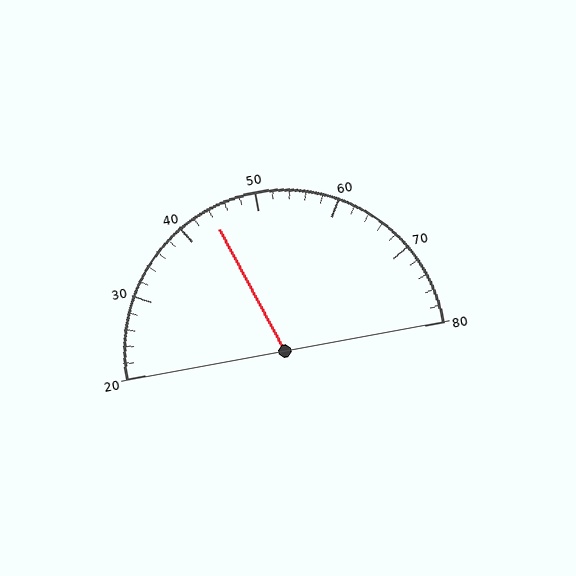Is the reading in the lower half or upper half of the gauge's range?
The reading is in the lower half of the range (20 to 80).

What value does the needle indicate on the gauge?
The needle indicates approximately 44.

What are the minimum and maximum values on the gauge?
The gauge ranges from 20 to 80.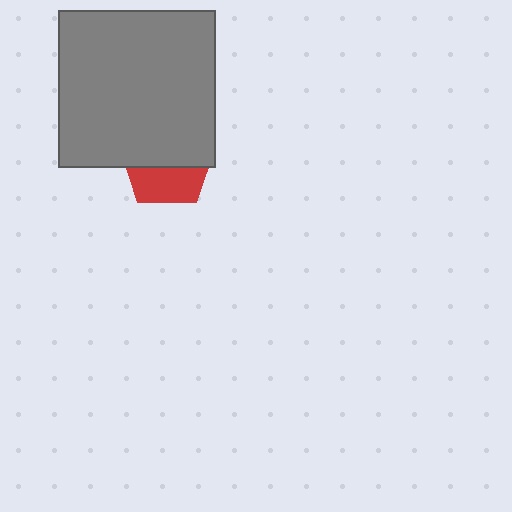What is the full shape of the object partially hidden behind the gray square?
The partially hidden object is a red pentagon.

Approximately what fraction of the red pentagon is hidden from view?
Roughly 59% of the red pentagon is hidden behind the gray square.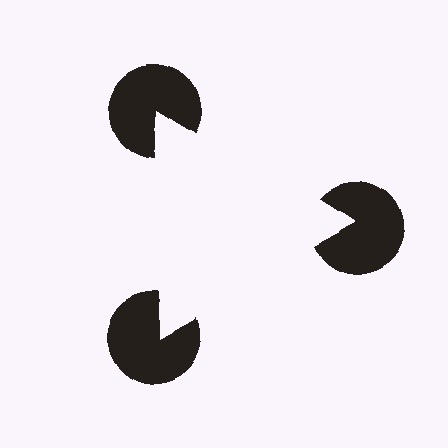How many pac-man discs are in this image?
There are 3 — one at each vertex of the illusory triangle.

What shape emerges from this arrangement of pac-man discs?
An illusory triangle — its edges are inferred from the aligned wedge cuts in the pac-man discs, not physically drawn.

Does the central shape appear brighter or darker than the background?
It typically appears slightly brighter than the background, even though no actual brightness change is drawn.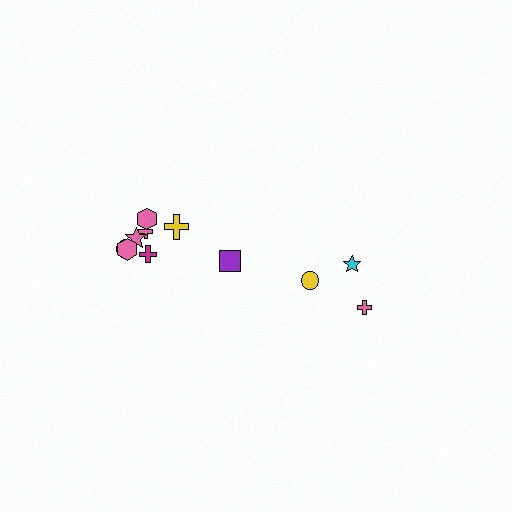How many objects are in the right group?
There are 3 objects.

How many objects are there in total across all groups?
There are 11 objects.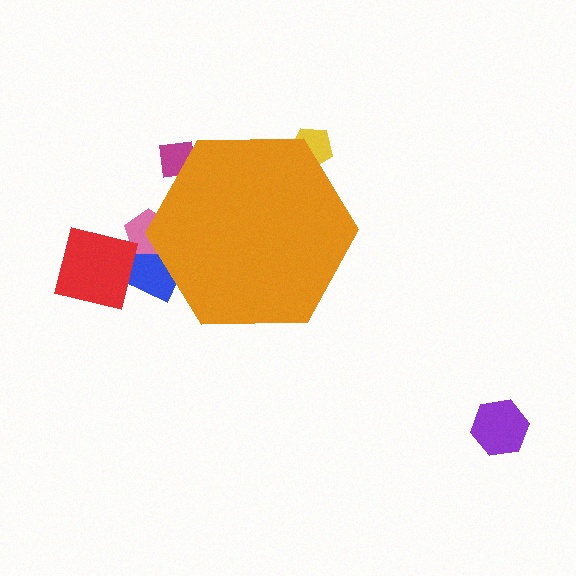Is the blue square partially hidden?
Yes, the blue square is partially hidden behind the orange hexagon.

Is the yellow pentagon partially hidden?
Yes, the yellow pentagon is partially hidden behind the orange hexagon.